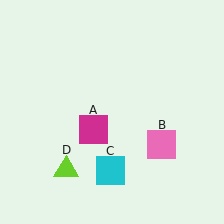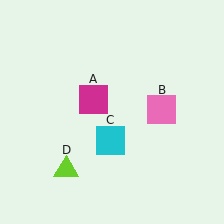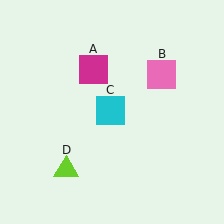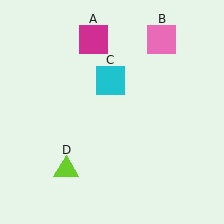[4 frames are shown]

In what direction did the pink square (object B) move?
The pink square (object B) moved up.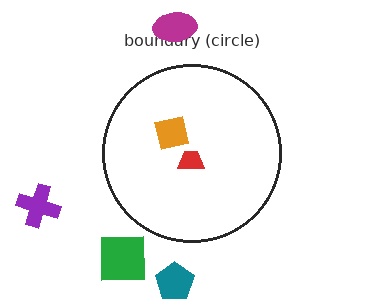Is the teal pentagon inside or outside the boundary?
Outside.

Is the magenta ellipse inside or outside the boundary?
Outside.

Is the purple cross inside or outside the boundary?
Outside.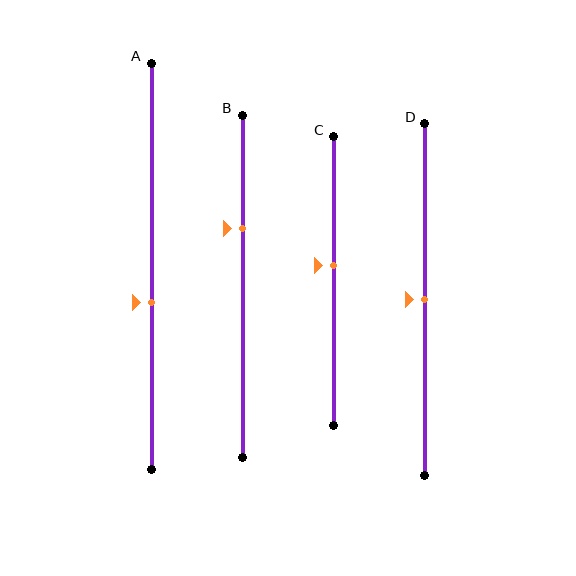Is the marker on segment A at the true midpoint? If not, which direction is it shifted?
No, the marker on segment A is shifted downward by about 9% of the segment length.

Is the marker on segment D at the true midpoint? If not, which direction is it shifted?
Yes, the marker on segment D is at the true midpoint.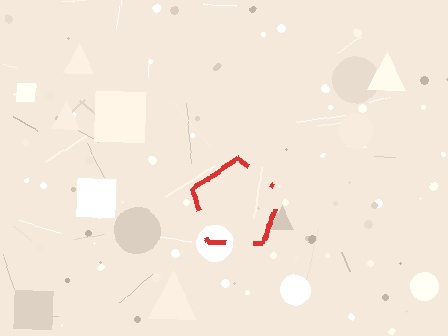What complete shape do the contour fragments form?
The contour fragments form a pentagon.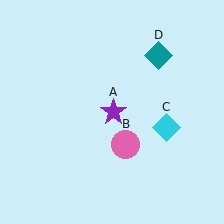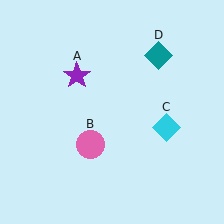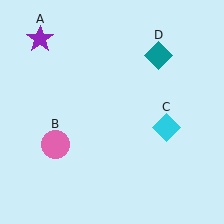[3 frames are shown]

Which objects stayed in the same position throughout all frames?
Cyan diamond (object C) and teal diamond (object D) remained stationary.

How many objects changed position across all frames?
2 objects changed position: purple star (object A), pink circle (object B).